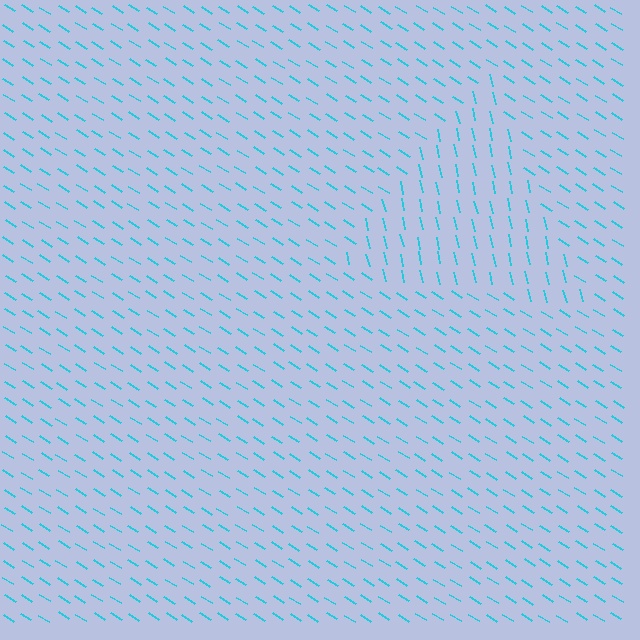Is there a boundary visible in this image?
Yes, there is a texture boundary formed by a change in line orientation.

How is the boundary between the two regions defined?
The boundary is defined purely by a change in line orientation (approximately 45 degrees difference). All lines are the same color and thickness.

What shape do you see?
I see a triangle.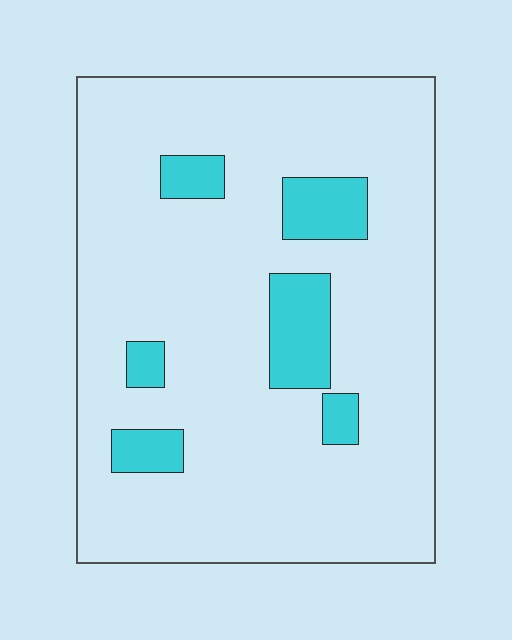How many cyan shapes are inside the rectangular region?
6.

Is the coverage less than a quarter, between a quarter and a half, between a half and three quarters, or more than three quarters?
Less than a quarter.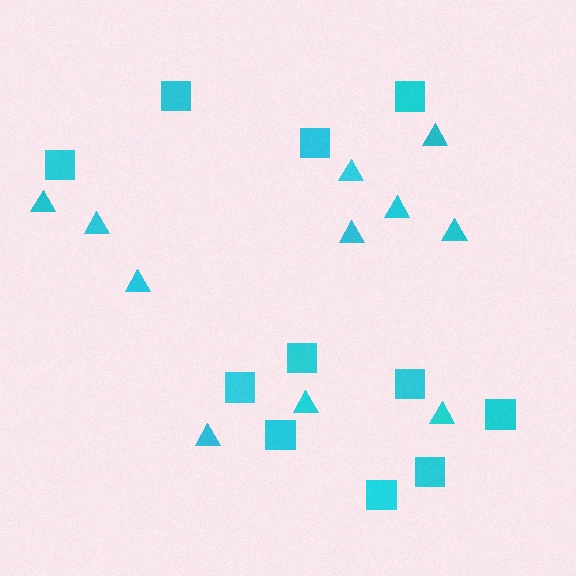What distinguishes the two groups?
There are 2 groups: one group of triangles (11) and one group of squares (11).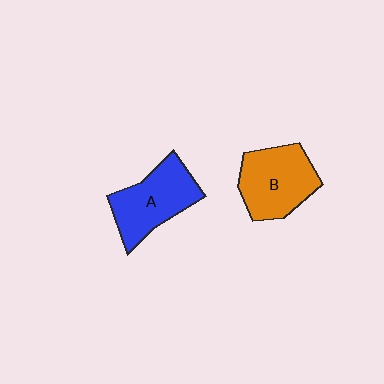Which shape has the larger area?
Shape B (orange).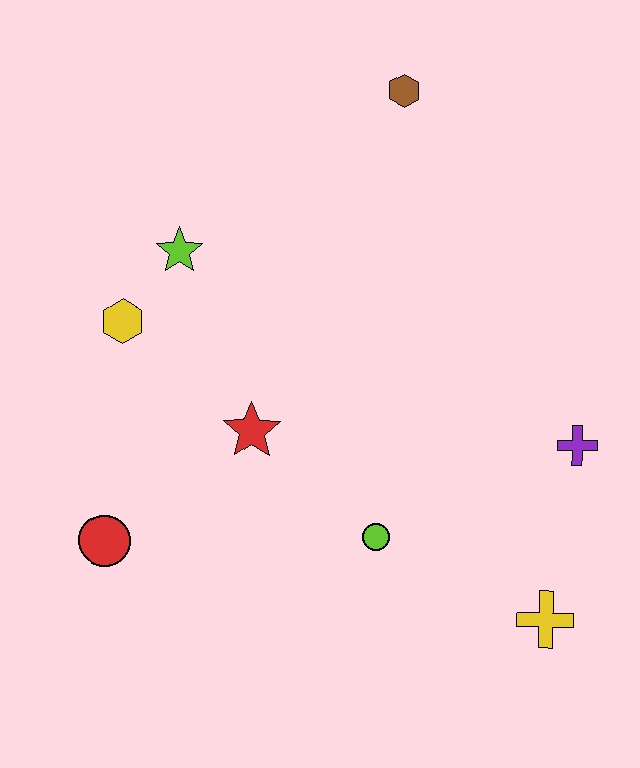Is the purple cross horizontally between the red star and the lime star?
No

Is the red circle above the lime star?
No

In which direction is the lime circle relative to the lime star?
The lime circle is below the lime star.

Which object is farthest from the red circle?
The brown hexagon is farthest from the red circle.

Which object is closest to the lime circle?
The red star is closest to the lime circle.